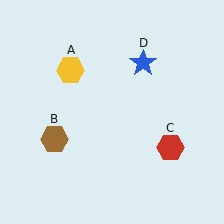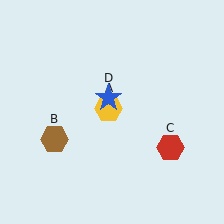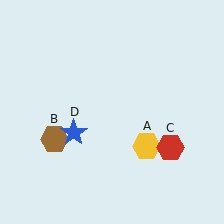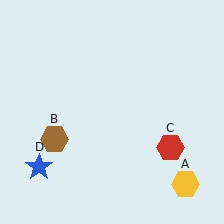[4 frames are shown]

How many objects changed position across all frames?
2 objects changed position: yellow hexagon (object A), blue star (object D).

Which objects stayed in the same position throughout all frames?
Brown hexagon (object B) and red hexagon (object C) remained stationary.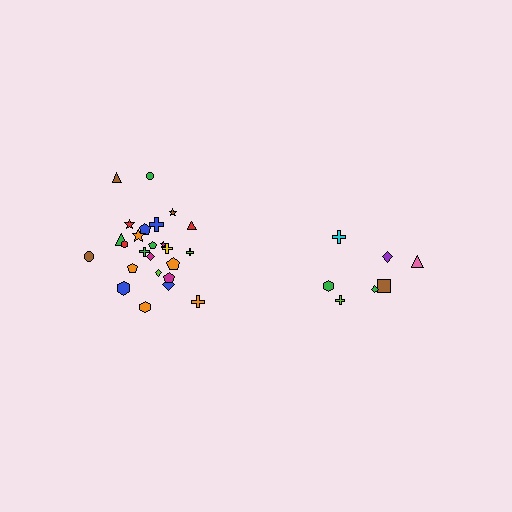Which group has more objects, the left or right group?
The left group.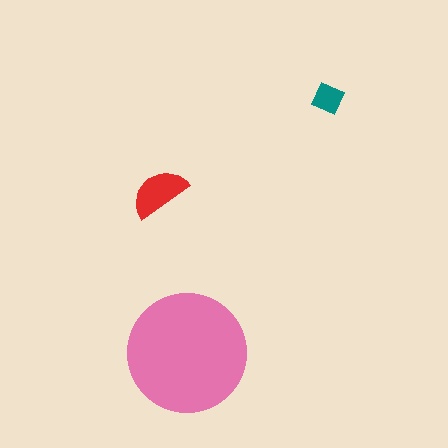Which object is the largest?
The pink circle.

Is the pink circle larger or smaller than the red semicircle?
Larger.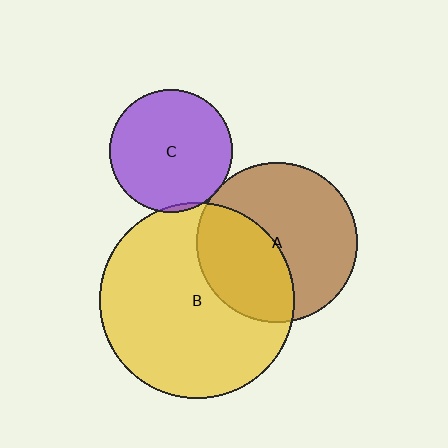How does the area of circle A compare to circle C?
Approximately 1.7 times.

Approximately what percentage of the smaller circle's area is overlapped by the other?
Approximately 40%.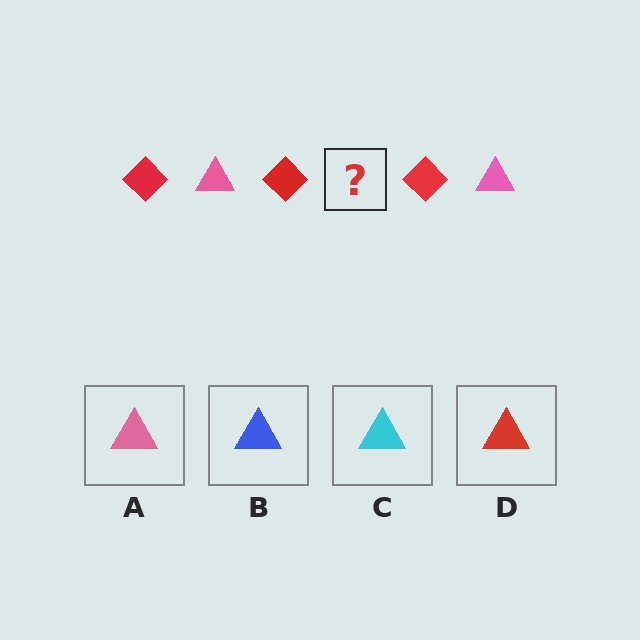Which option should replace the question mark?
Option A.